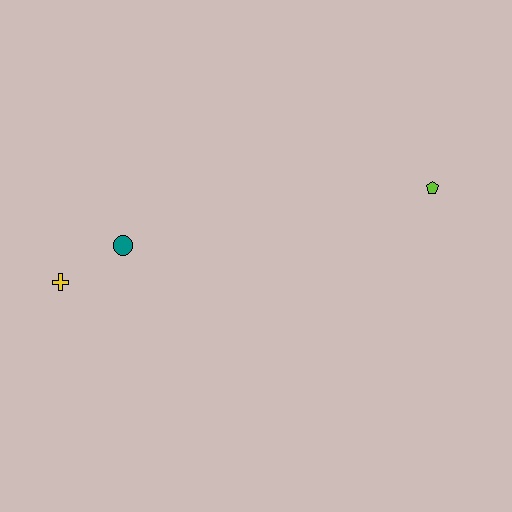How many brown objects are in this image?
There are no brown objects.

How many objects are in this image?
There are 3 objects.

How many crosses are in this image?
There is 1 cross.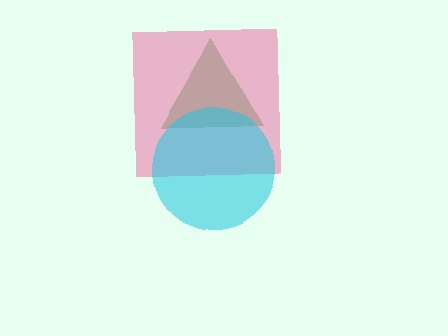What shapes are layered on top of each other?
The layered shapes are: a green triangle, a pink square, a cyan circle.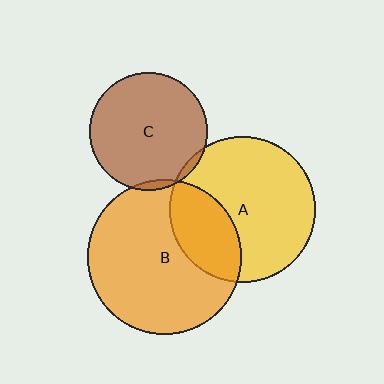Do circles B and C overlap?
Yes.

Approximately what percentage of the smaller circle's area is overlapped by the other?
Approximately 5%.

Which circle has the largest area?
Circle B (orange).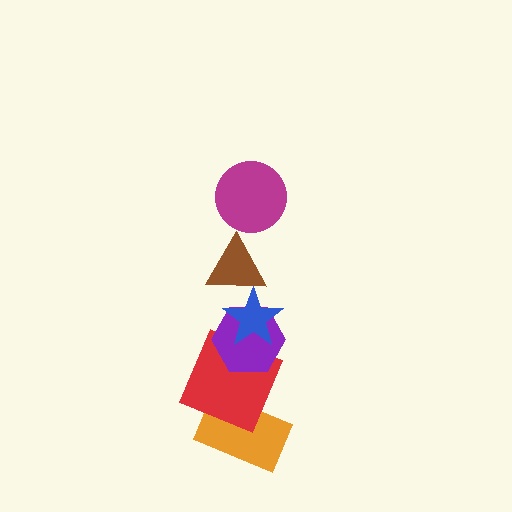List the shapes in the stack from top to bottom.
From top to bottom: the magenta circle, the brown triangle, the blue star, the purple hexagon, the red square, the orange rectangle.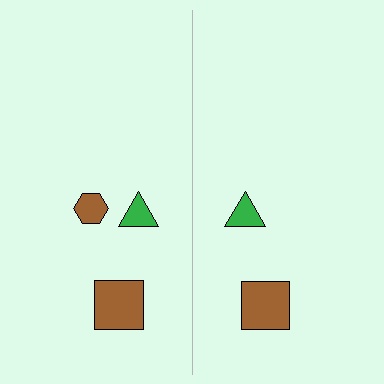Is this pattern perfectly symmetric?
No, the pattern is not perfectly symmetric. A brown hexagon is missing from the right side.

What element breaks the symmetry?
A brown hexagon is missing from the right side.